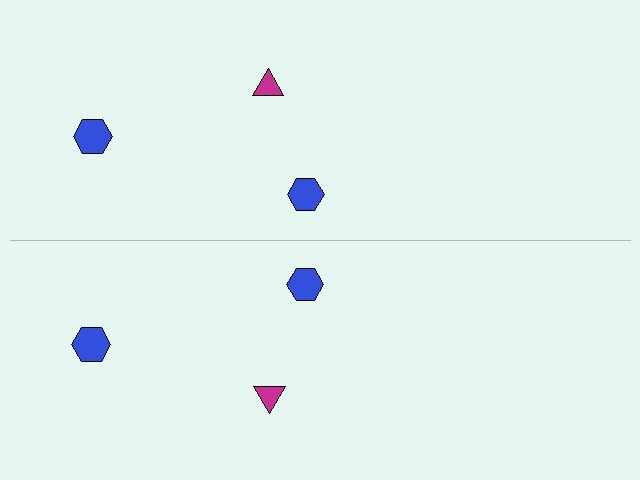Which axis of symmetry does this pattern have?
The pattern has a horizontal axis of symmetry running through the center of the image.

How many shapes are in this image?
There are 6 shapes in this image.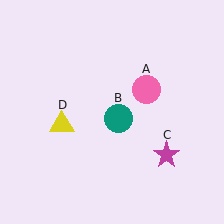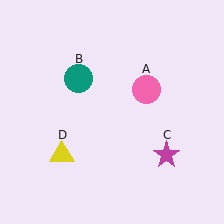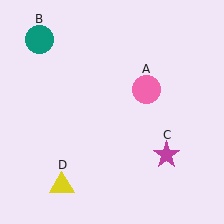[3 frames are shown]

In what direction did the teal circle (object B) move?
The teal circle (object B) moved up and to the left.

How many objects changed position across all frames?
2 objects changed position: teal circle (object B), yellow triangle (object D).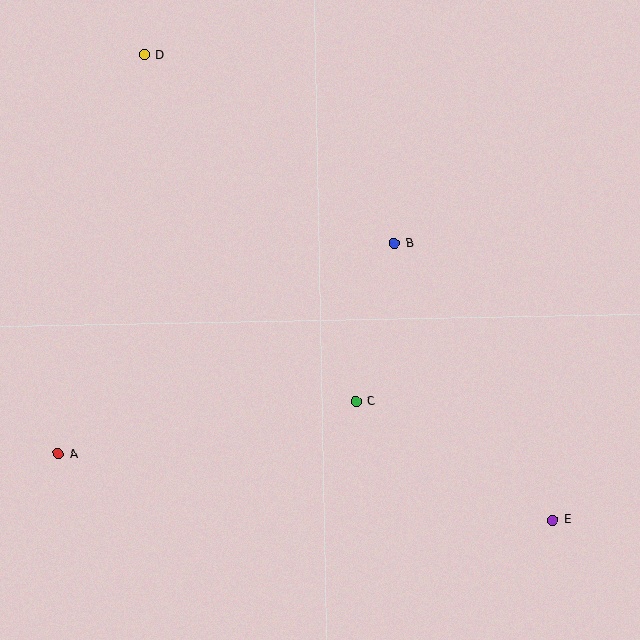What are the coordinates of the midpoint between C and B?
The midpoint between C and B is at (375, 322).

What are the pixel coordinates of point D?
Point D is at (144, 55).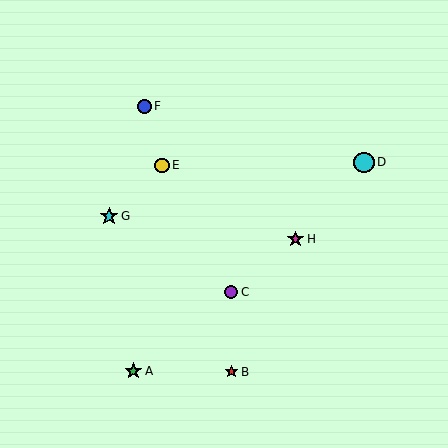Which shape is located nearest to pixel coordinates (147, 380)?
The green star (labeled A) at (133, 371) is nearest to that location.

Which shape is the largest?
The cyan circle (labeled D) is the largest.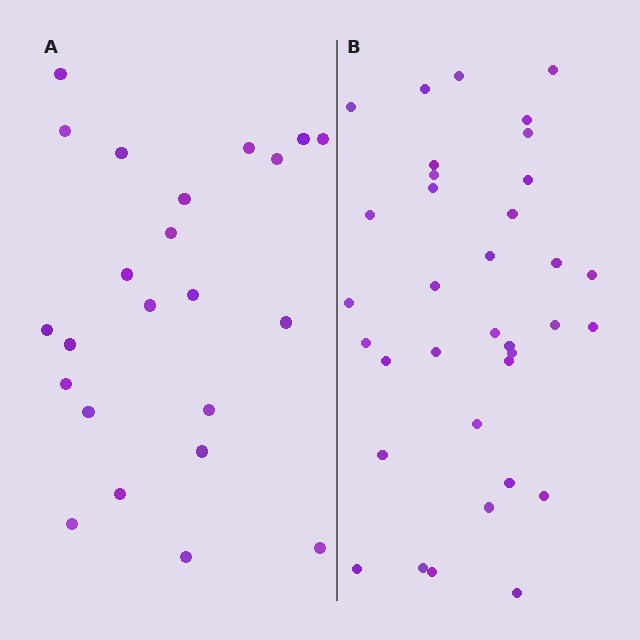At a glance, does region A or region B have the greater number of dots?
Region B (the right region) has more dots.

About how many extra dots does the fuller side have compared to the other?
Region B has roughly 12 or so more dots than region A.